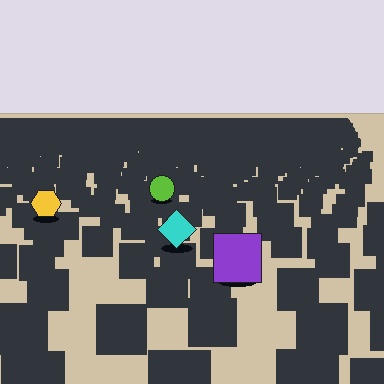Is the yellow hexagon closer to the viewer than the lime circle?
Yes. The yellow hexagon is closer — you can tell from the texture gradient: the ground texture is coarser near it.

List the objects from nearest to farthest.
From nearest to farthest: the purple square, the cyan diamond, the yellow hexagon, the lime circle.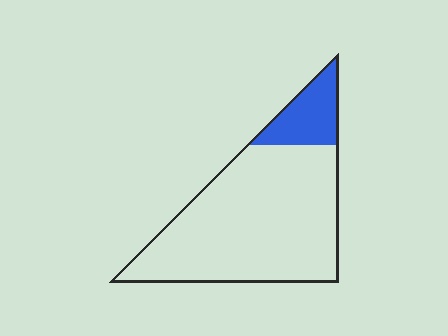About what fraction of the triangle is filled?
About one sixth (1/6).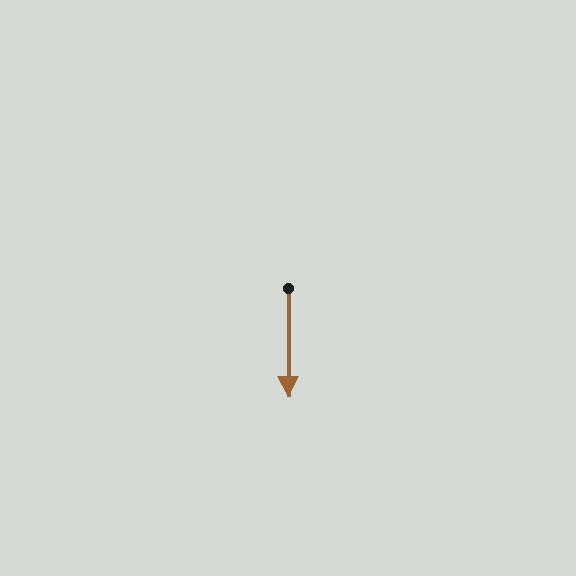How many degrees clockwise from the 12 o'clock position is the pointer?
Approximately 180 degrees.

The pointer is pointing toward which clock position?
Roughly 6 o'clock.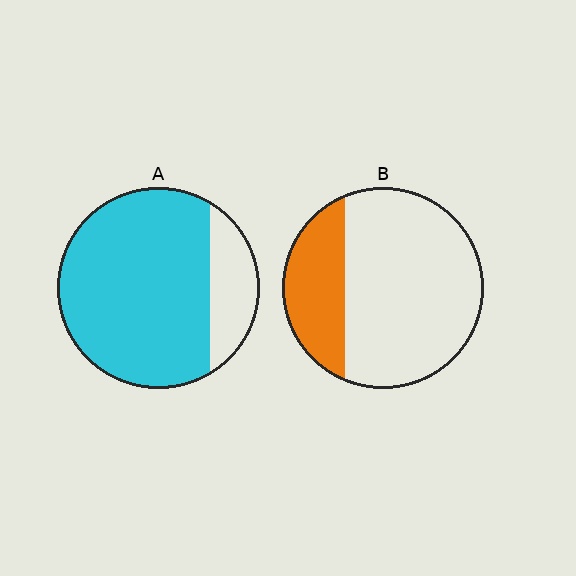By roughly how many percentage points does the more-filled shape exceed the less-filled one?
By roughly 55 percentage points (A over B).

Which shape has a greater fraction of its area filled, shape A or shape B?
Shape A.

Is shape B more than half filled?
No.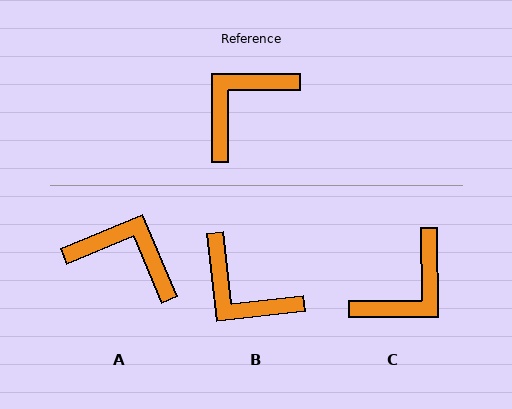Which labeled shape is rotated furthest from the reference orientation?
C, about 180 degrees away.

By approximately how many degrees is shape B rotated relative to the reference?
Approximately 97 degrees counter-clockwise.